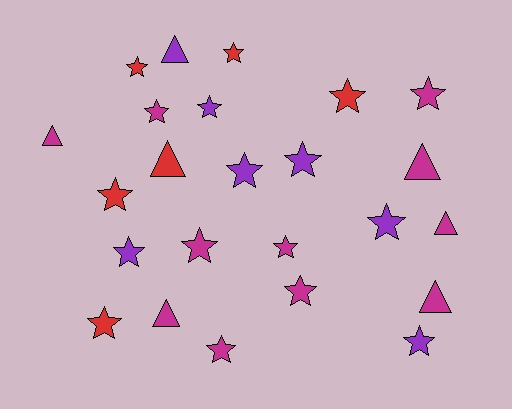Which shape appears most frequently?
Star, with 17 objects.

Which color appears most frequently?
Magenta, with 11 objects.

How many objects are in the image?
There are 24 objects.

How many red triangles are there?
There is 1 red triangle.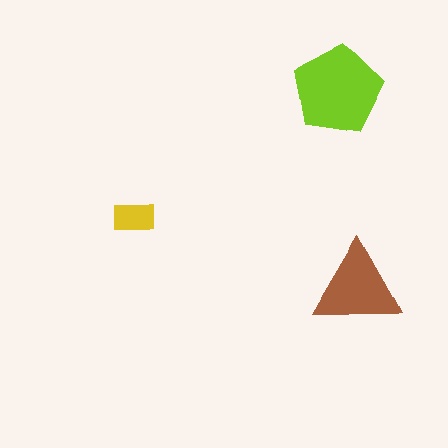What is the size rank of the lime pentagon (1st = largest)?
1st.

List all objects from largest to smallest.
The lime pentagon, the brown triangle, the yellow rectangle.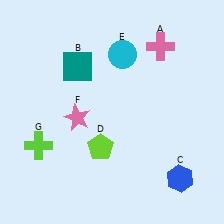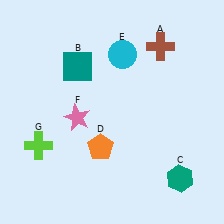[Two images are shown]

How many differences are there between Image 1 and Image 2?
There are 3 differences between the two images.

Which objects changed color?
A changed from pink to brown. C changed from blue to teal. D changed from lime to orange.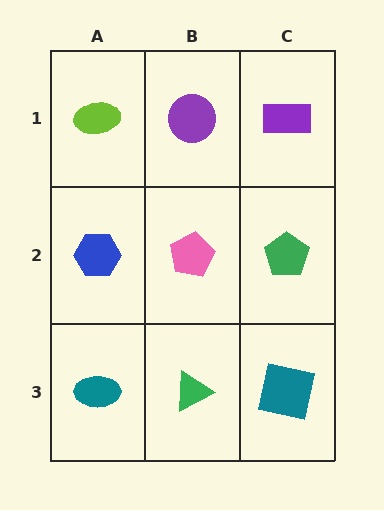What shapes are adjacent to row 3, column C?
A green pentagon (row 2, column C), a green triangle (row 3, column B).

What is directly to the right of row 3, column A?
A green triangle.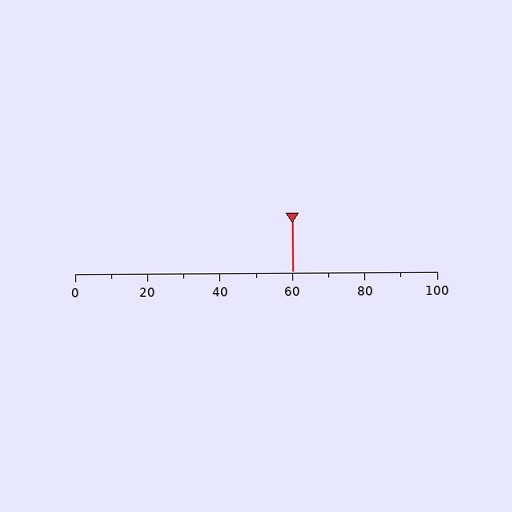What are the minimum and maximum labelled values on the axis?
The axis runs from 0 to 100.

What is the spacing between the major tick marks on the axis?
The major ticks are spaced 20 apart.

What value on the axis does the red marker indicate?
The marker indicates approximately 60.